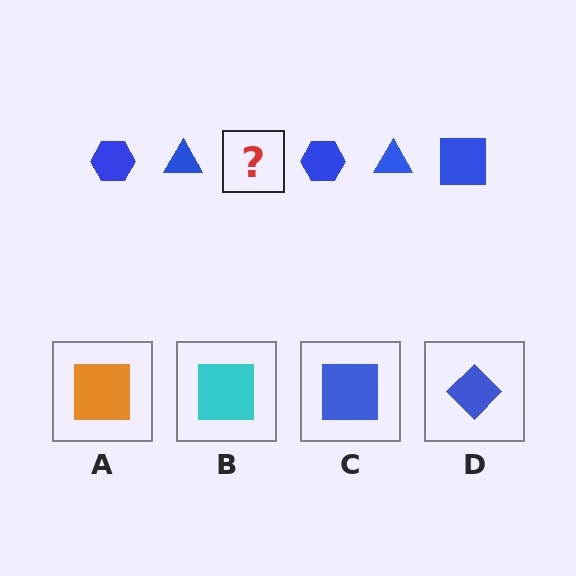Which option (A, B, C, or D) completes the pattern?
C.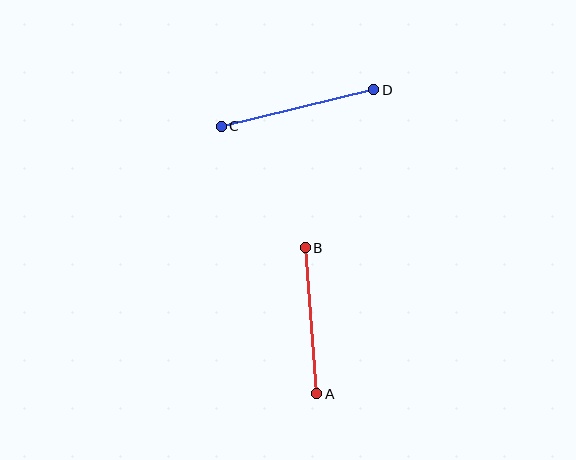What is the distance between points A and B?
The distance is approximately 147 pixels.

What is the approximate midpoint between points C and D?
The midpoint is at approximately (298, 108) pixels.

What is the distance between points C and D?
The distance is approximately 157 pixels.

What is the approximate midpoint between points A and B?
The midpoint is at approximately (311, 321) pixels.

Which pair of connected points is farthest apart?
Points C and D are farthest apart.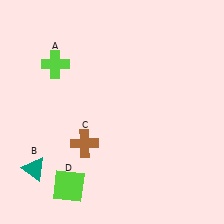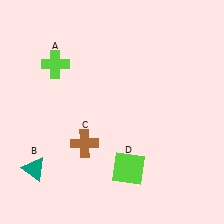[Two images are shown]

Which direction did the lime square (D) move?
The lime square (D) moved right.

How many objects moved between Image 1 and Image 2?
1 object moved between the two images.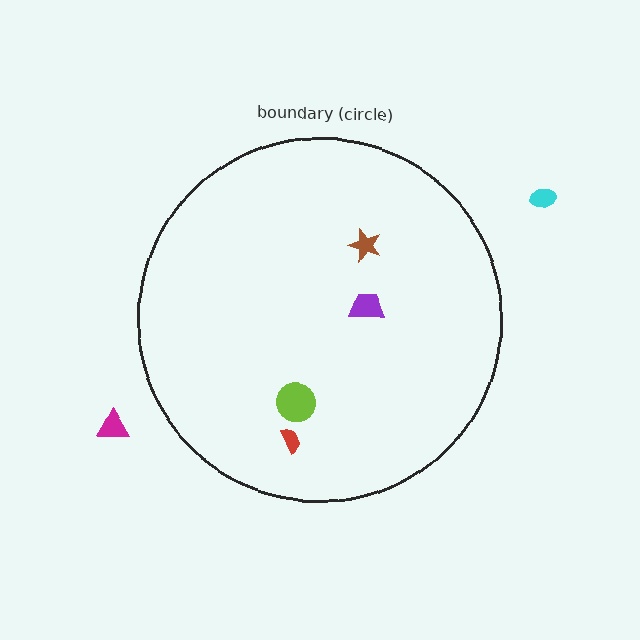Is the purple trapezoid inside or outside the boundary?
Inside.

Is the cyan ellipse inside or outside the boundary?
Outside.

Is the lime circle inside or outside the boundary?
Inside.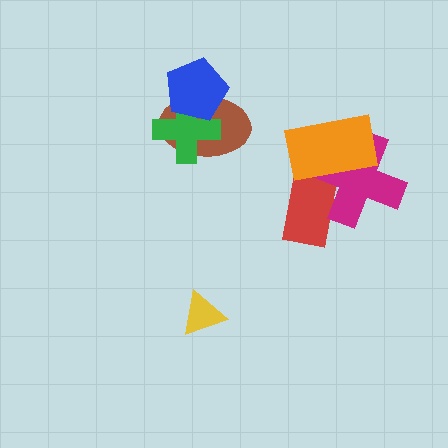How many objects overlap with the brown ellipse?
2 objects overlap with the brown ellipse.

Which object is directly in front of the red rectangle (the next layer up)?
The magenta cross is directly in front of the red rectangle.